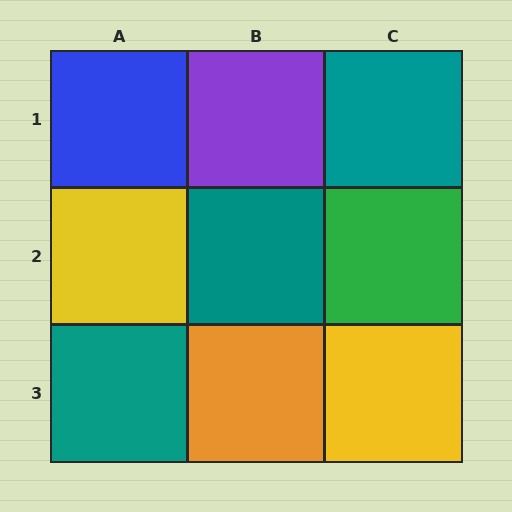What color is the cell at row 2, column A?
Yellow.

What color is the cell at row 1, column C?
Teal.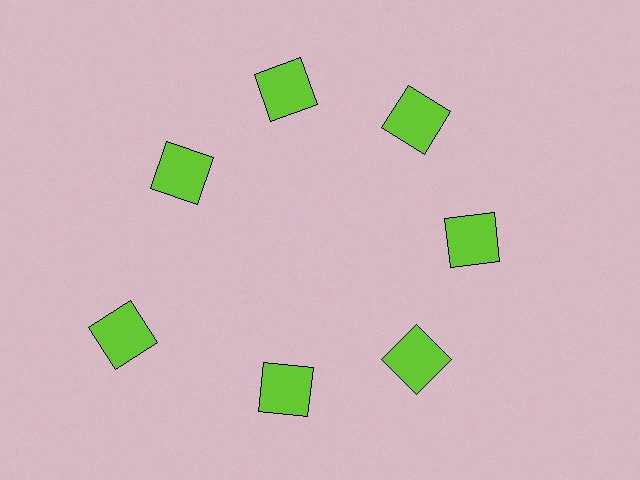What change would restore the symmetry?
The symmetry would be restored by moving it inward, back onto the ring so that all 7 squares sit at equal angles and equal distance from the center.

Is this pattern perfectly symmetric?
No. The 7 lime squares are arranged in a ring, but one element near the 8 o'clock position is pushed outward from the center, breaking the 7-fold rotational symmetry.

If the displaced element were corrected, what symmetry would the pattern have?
It would have 7-fold rotational symmetry — the pattern would map onto itself every 51 degrees.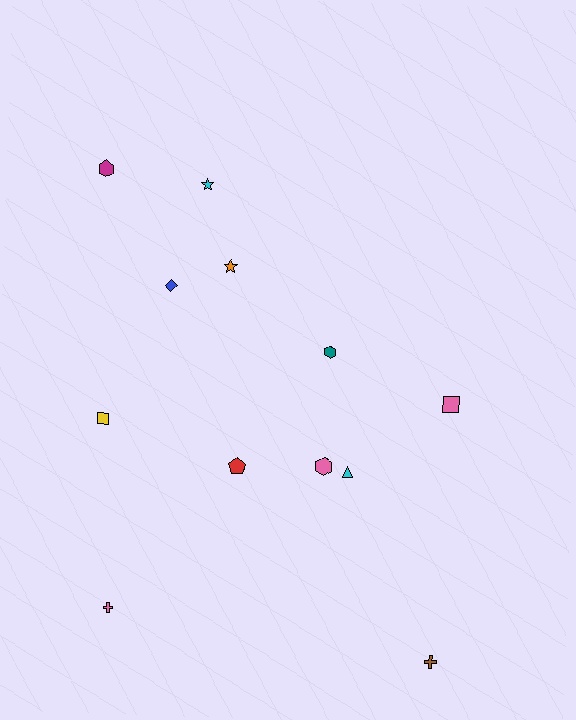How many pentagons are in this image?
There is 1 pentagon.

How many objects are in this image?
There are 12 objects.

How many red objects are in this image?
There is 1 red object.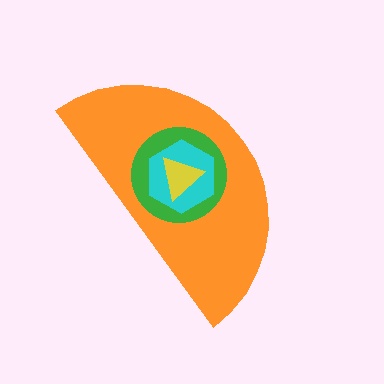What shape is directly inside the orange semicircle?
The green circle.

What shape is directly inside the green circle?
The cyan hexagon.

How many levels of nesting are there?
4.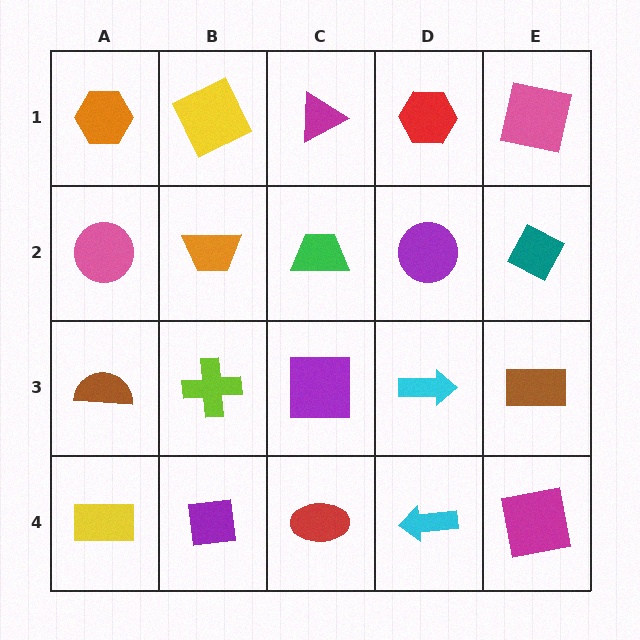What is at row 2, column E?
A teal diamond.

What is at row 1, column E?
A pink square.